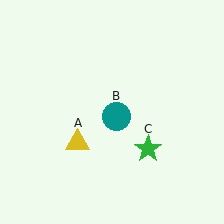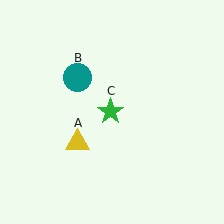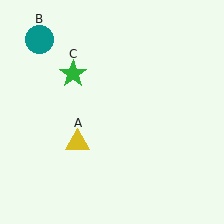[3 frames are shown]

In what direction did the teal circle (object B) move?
The teal circle (object B) moved up and to the left.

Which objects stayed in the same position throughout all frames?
Yellow triangle (object A) remained stationary.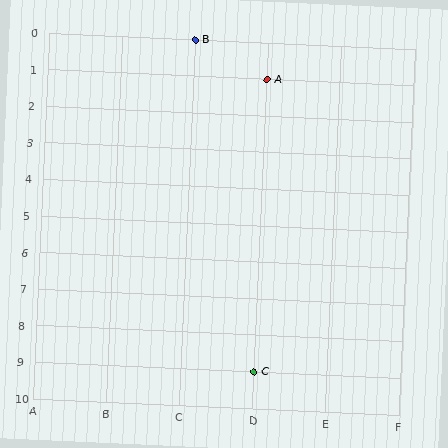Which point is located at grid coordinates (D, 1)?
Point A is at (D, 1).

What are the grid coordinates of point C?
Point C is at grid coordinates (D, 9).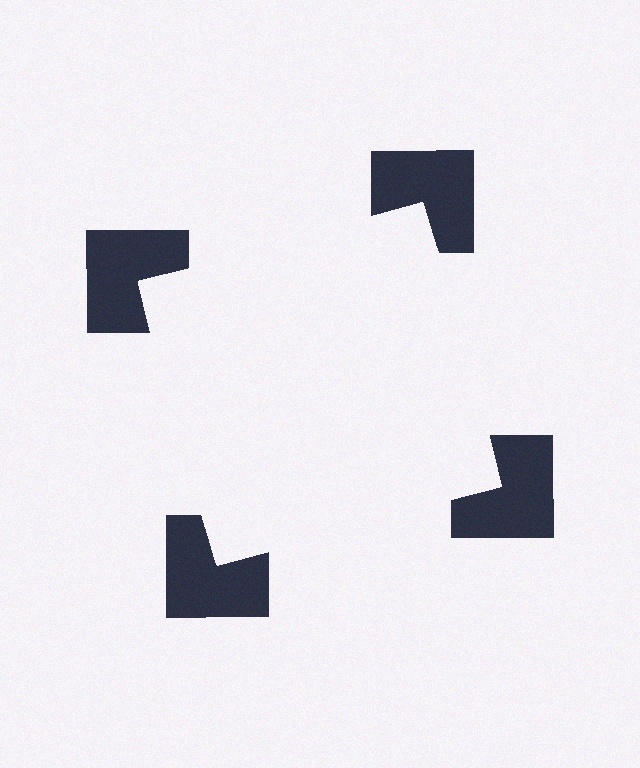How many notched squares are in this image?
There are 4 — one at each vertex of the illusory square.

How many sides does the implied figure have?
4 sides.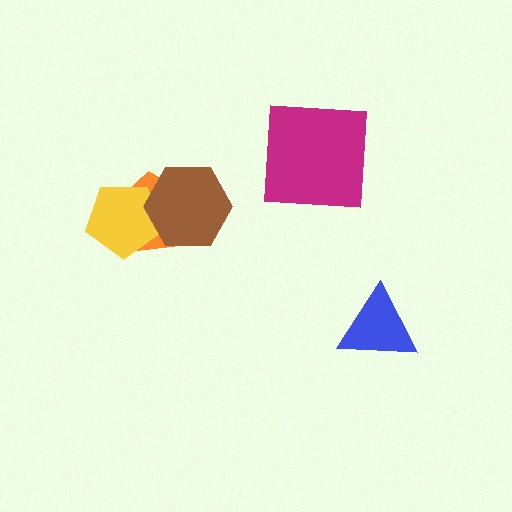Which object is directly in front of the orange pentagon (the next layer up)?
The yellow pentagon is directly in front of the orange pentagon.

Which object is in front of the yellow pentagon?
The brown hexagon is in front of the yellow pentagon.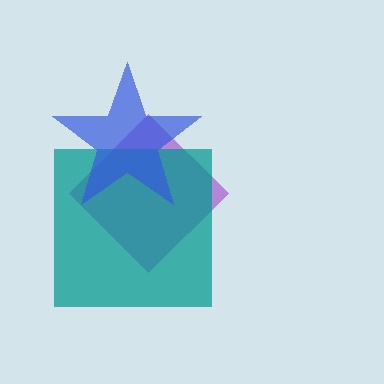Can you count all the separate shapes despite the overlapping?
Yes, there are 3 separate shapes.